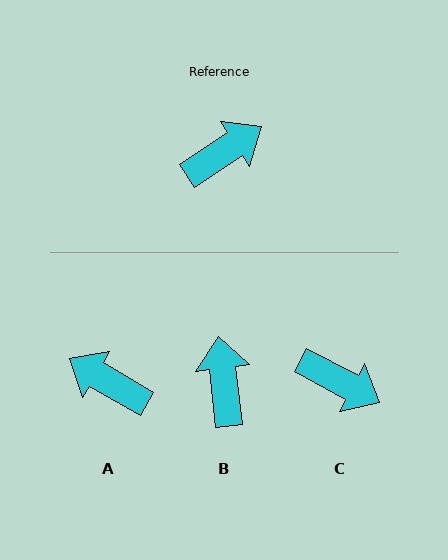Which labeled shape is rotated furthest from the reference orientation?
A, about 117 degrees away.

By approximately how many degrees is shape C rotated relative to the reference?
Approximately 62 degrees clockwise.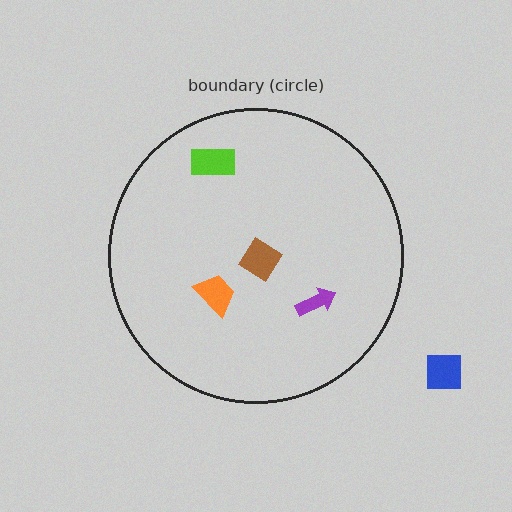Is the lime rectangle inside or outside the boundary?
Inside.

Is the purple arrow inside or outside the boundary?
Inside.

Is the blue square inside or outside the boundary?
Outside.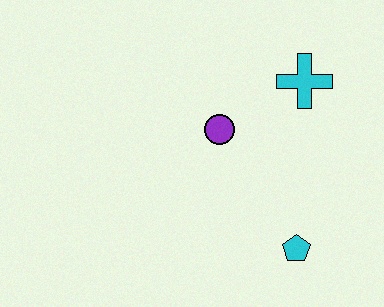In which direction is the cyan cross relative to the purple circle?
The cyan cross is to the right of the purple circle.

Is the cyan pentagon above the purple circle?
No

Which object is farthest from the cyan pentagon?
The cyan cross is farthest from the cyan pentagon.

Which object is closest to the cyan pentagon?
The purple circle is closest to the cyan pentagon.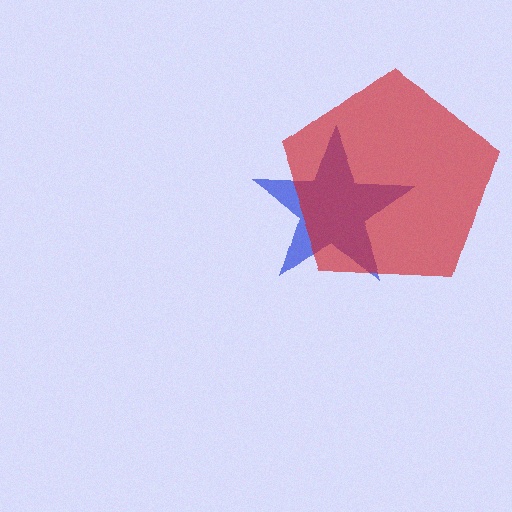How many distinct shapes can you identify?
There are 2 distinct shapes: a blue star, a red pentagon.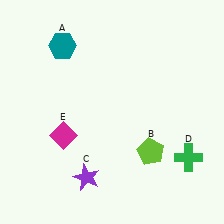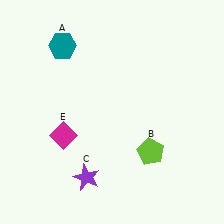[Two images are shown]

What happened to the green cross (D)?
The green cross (D) was removed in Image 2. It was in the bottom-right area of Image 1.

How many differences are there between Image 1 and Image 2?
There is 1 difference between the two images.